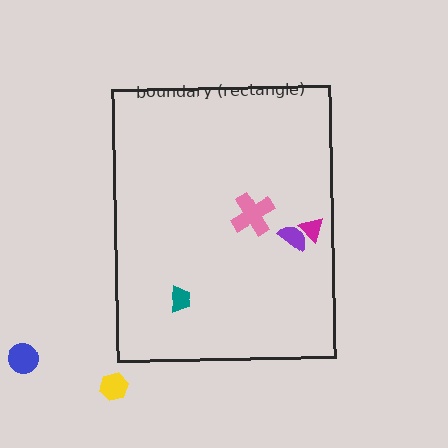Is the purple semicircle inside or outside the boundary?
Inside.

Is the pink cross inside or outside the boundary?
Inside.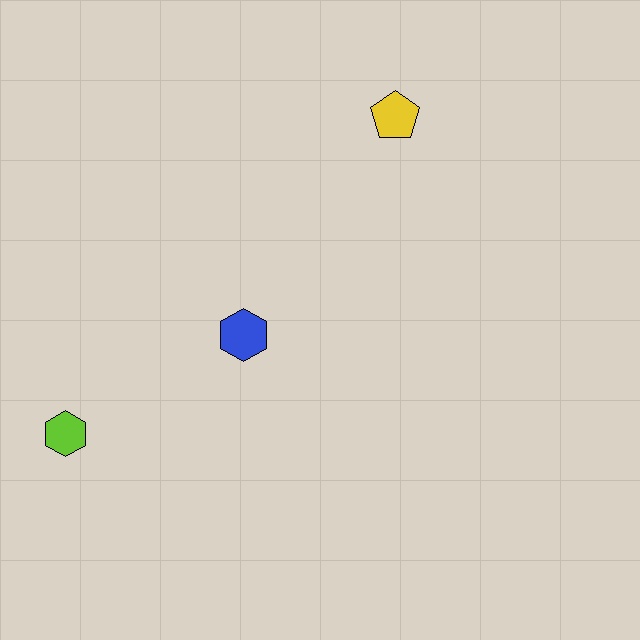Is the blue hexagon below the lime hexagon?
No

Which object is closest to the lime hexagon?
The blue hexagon is closest to the lime hexagon.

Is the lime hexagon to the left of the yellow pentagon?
Yes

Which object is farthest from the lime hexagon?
The yellow pentagon is farthest from the lime hexagon.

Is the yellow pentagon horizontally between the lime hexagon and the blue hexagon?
No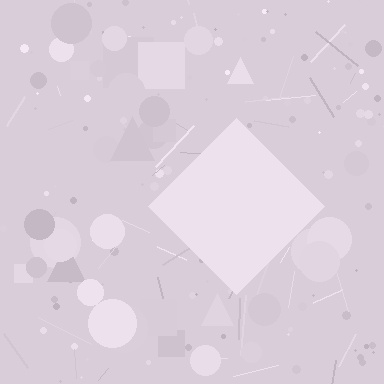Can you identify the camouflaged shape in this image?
The camouflaged shape is a diamond.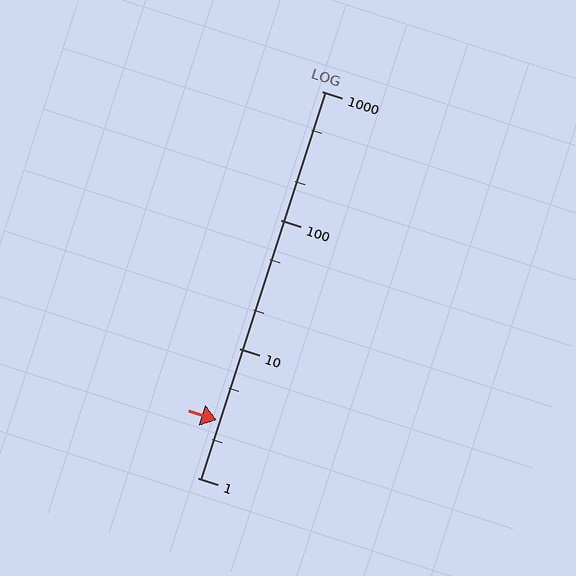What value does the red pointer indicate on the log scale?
The pointer indicates approximately 2.8.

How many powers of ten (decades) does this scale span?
The scale spans 3 decades, from 1 to 1000.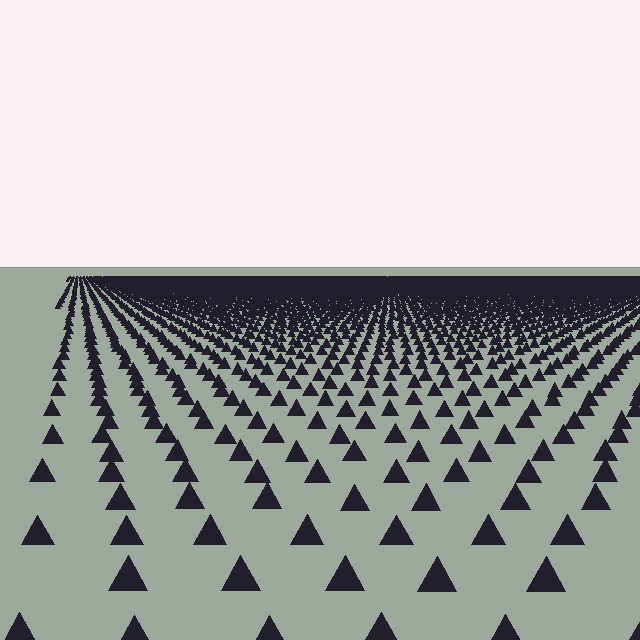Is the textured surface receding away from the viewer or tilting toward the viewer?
The surface is receding away from the viewer. Texture elements get smaller and denser toward the top.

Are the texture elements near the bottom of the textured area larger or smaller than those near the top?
Larger. Near the bottom, elements are closer to the viewer and appear at a bigger on-screen size.